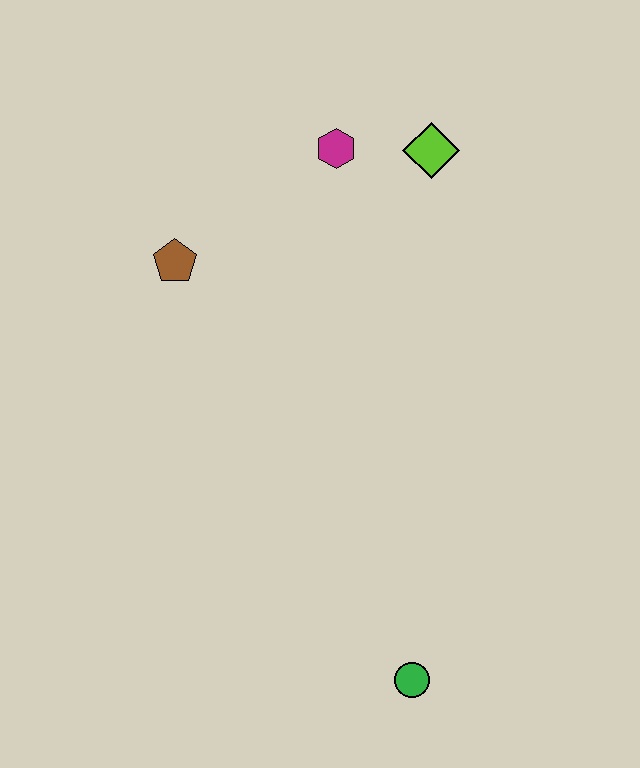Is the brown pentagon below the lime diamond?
Yes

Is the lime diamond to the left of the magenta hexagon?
No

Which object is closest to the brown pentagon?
The magenta hexagon is closest to the brown pentagon.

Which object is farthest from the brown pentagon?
The green circle is farthest from the brown pentagon.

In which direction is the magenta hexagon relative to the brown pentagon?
The magenta hexagon is to the right of the brown pentagon.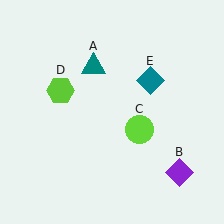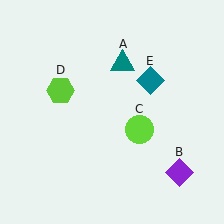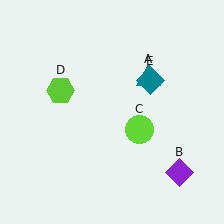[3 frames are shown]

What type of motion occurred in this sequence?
The teal triangle (object A) rotated clockwise around the center of the scene.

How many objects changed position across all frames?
1 object changed position: teal triangle (object A).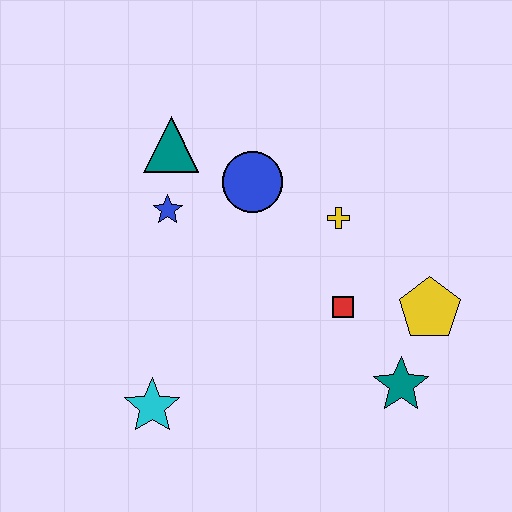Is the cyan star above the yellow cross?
No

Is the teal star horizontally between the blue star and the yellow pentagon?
Yes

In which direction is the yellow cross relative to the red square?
The yellow cross is above the red square.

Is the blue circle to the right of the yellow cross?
No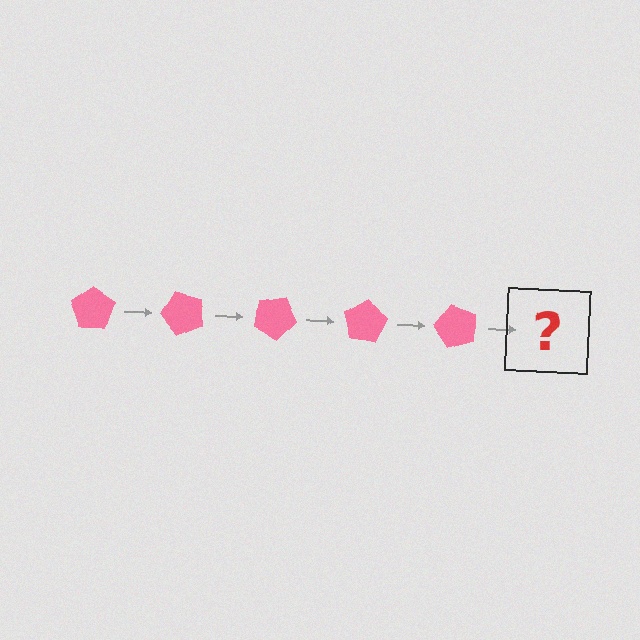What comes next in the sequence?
The next element should be a pink pentagon rotated 250 degrees.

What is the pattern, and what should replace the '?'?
The pattern is that the pentagon rotates 50 degrees each step. The '?' should be a pink pentagon rotated 250 degrees.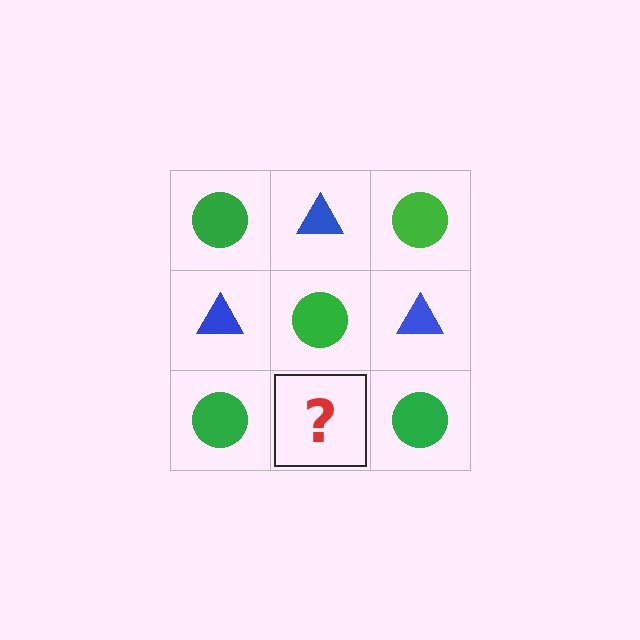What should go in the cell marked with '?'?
The missing cell should contain a blue triangle.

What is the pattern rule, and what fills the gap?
The rule is that it alternates green circle and blue triangle in a checkerboard pattern. The gap should be filled with a blue triangle.